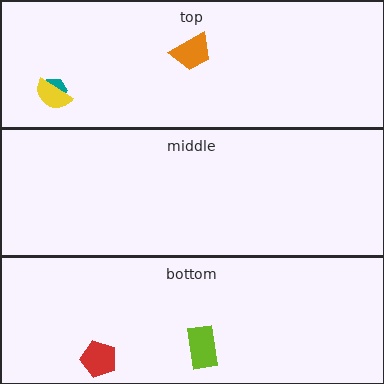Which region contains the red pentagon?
The bottom region.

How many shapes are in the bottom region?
2.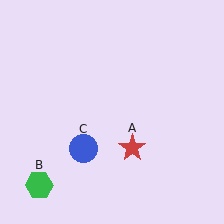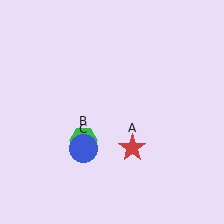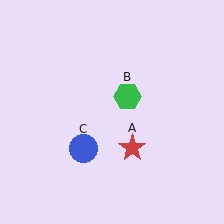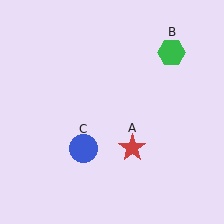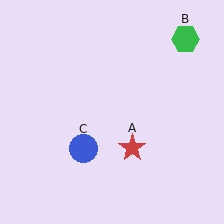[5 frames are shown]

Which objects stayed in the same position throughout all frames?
Red star (object A) and blue circle (object C) remained stationary.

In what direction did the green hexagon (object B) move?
The green hexagon (object B) moved up and to the right.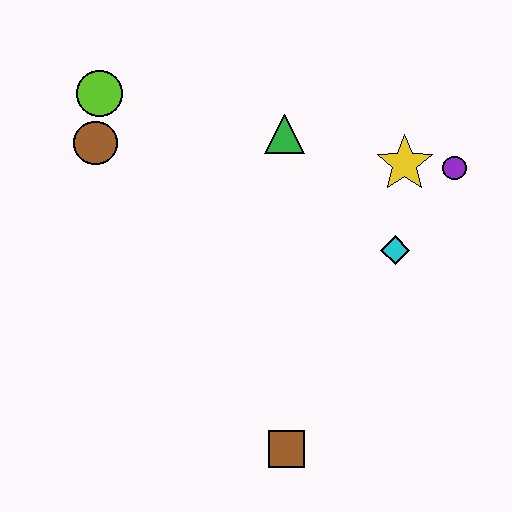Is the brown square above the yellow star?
No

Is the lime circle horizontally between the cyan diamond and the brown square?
No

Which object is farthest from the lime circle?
The brown square is farthest from the lime circle.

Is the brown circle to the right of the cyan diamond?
No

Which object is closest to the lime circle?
The brown circle is closest to the lime circle.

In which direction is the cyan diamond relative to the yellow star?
The cyan diamond is below the yellow star.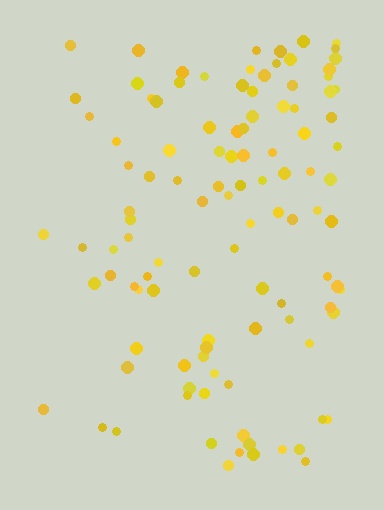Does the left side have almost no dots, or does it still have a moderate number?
Still a moderate number, just noticeably fewer than the right.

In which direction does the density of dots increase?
From left to right, with the right side densest.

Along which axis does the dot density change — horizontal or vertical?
Horizontal.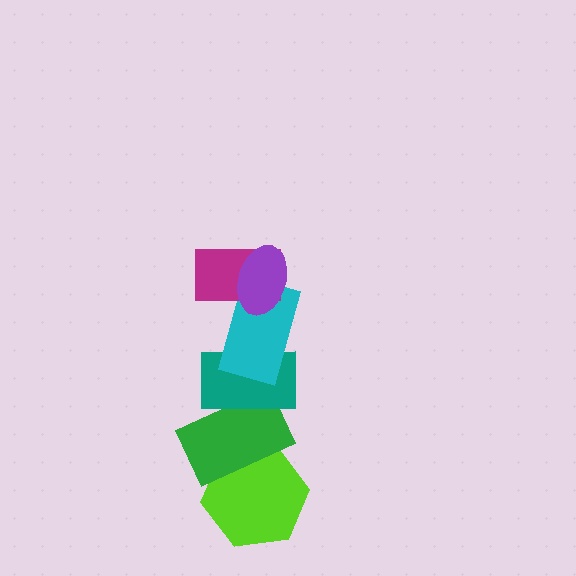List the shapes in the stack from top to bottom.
From top to bottom: the purple ellipse, the magenta rectangle, the cyan rectangle, the teal rectangle, the green rectangle, the lime hexagon.